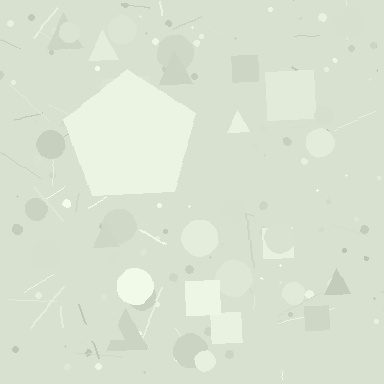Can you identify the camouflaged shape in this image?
The camouflaged shape is a pentagon.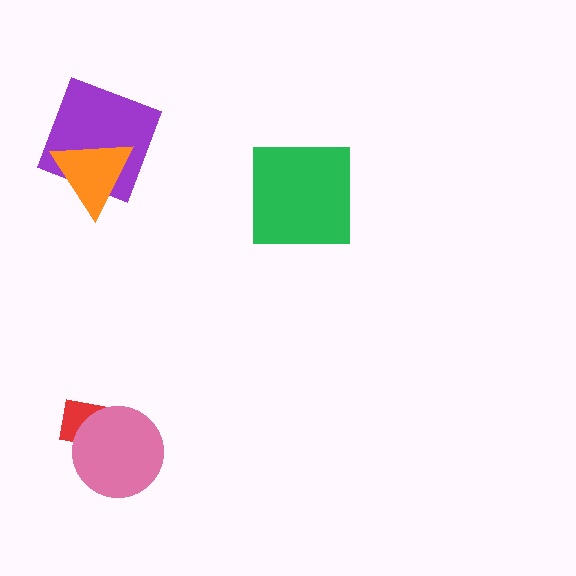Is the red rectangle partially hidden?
Yes, it is partially covered by another shape.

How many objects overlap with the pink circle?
1 object overlaps with the pink circle.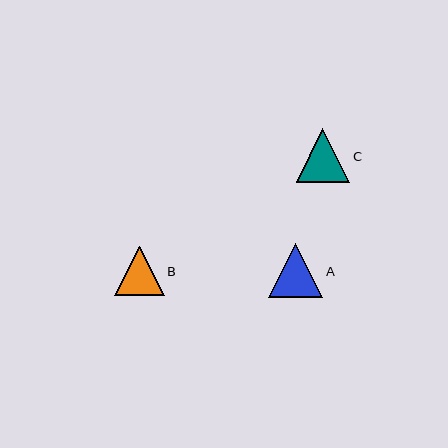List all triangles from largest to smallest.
From largest to smallest: A, C, B.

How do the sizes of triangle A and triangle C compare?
Triangle A and triangle C are approximately the same size.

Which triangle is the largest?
Triangle A is the largest with a size of approximately 54 pixels.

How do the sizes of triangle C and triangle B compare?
Triangle C and triangle B are approximately the same size.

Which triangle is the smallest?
Triangle B is the smallest with a size of approximately 49 pixels.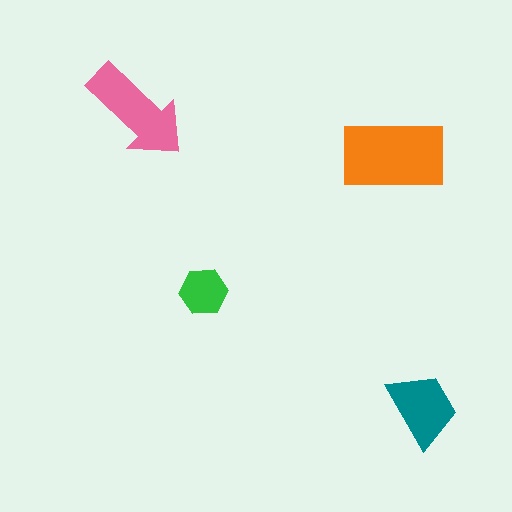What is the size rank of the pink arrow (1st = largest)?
2nd.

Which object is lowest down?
The teal trapezoid is bottommost.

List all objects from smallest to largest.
The green hexagon, the teal trapezoid, the pink arrow, the orange rectangle.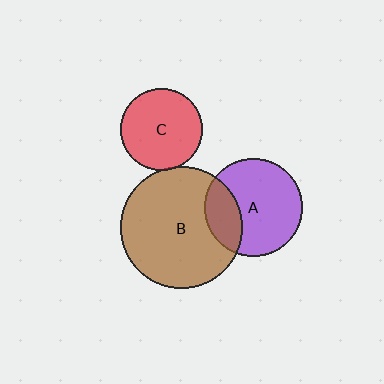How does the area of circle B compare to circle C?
Approximately 2.2 times.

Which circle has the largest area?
Circle B (brown).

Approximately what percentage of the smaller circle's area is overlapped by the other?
Approximately 25%.